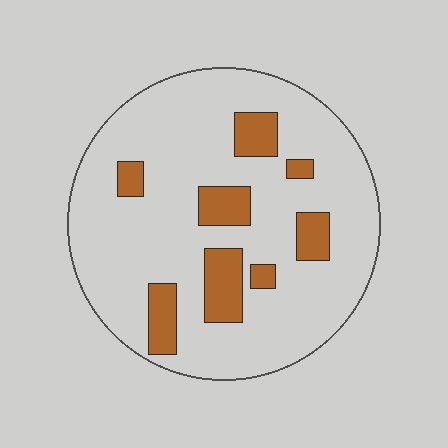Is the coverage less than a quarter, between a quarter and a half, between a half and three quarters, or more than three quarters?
Less than a quarter.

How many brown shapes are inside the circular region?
8.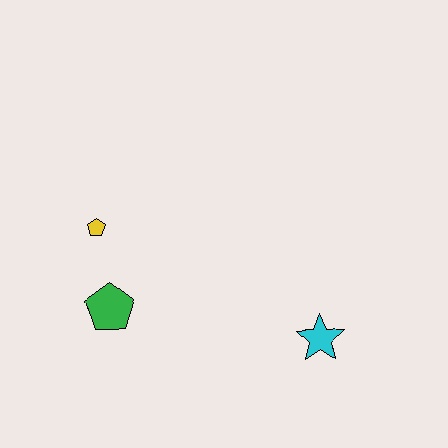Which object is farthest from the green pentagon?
The cyan star is farthest from the green pentagon.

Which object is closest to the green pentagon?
The yellow pentagon is closest to the green pentagon.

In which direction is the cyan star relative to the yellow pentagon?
The cyan star is to the right of the yellow pentagon.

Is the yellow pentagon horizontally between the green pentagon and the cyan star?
No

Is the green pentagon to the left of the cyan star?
Yes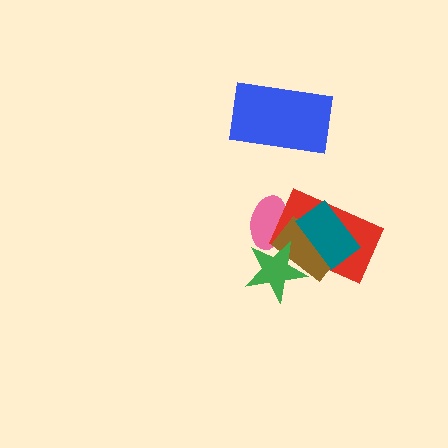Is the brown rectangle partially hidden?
Yes, it is partially covered by another shape.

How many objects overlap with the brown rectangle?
4 objects overlap with the brown rectangle.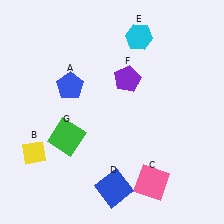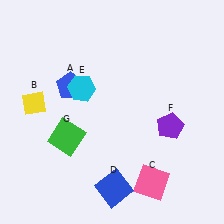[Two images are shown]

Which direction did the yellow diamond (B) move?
The yellow diamond (B) moved up.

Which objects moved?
The objects that moved are: the yellow diamond (B), the cyan hexagon (E), the purple pentagon (F).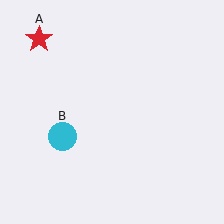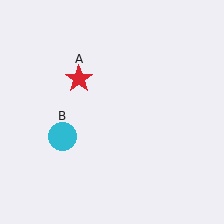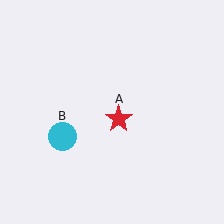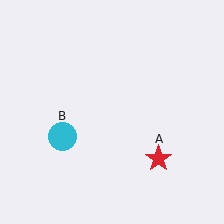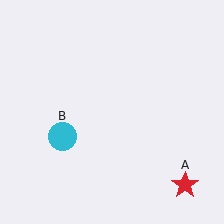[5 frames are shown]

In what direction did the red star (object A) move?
The red star (object A) moved down and to the right.